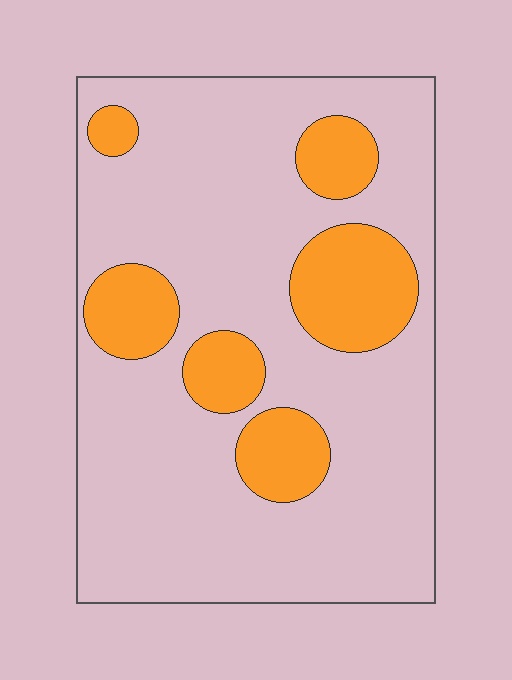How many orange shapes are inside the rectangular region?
6.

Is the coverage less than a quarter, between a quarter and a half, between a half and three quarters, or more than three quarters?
Less than a quarter.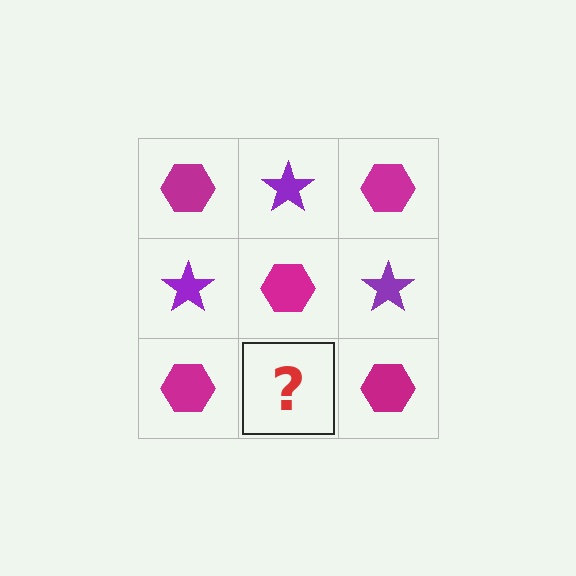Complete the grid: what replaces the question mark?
The question mark should be replaced with a purple star.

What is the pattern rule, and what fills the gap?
The rule is that it alternates magenta hexagon and purple star in a checkerboard pattern. The gap should be filled with a purple star.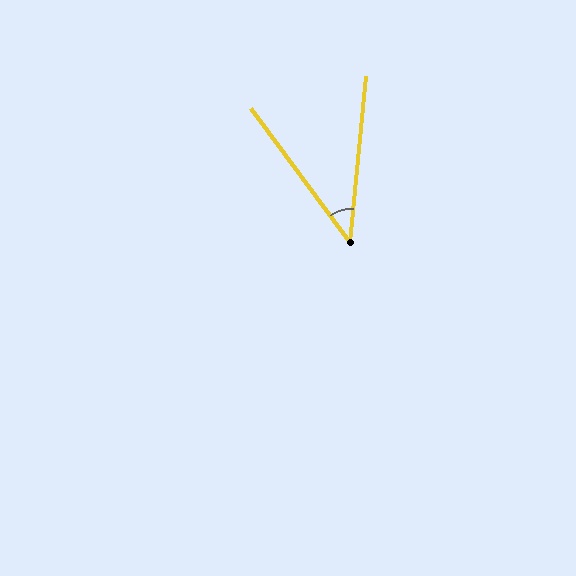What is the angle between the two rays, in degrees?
Approximately 42 degrees.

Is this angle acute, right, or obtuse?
It is acute.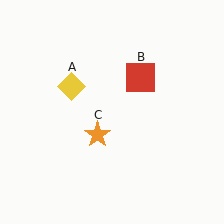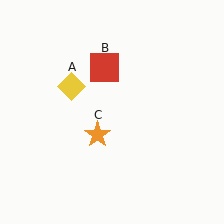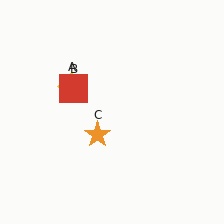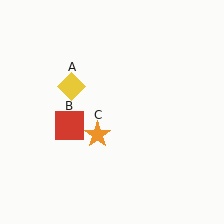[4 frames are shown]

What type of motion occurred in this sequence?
The red square (object B) rotated counterclockwise around the center of the scene.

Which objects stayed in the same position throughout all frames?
Yellow diamond (object A) and orange star (object C) remained stationary.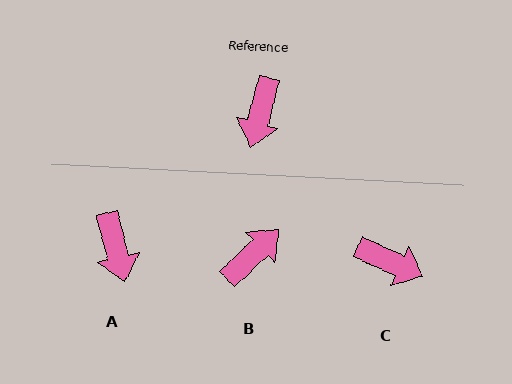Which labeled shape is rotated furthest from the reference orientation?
B, about 149 degrees away.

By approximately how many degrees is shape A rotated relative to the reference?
Approximately 29 degrees counter-clockwise.